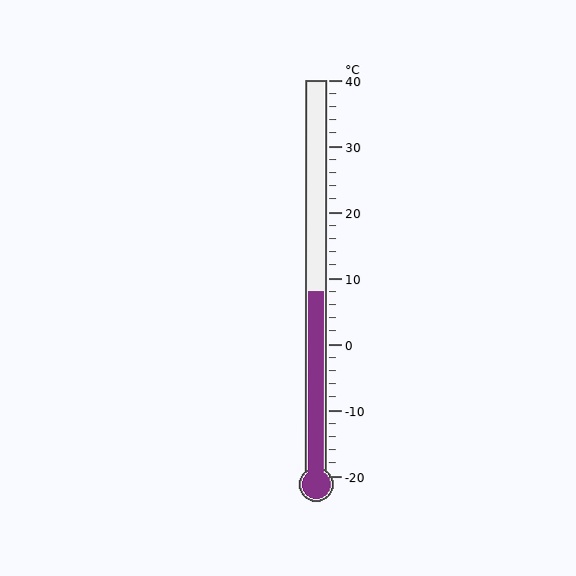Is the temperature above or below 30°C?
The temperature is below 30°C.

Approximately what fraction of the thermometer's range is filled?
The thermometer is filled to approximately 45% of its range.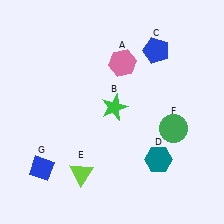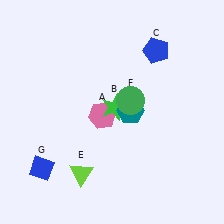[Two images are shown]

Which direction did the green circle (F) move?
The green circle (F) moved left.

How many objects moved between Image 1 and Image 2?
3 objects moved between the two images.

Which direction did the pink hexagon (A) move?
The pink hexagon (A) moved down.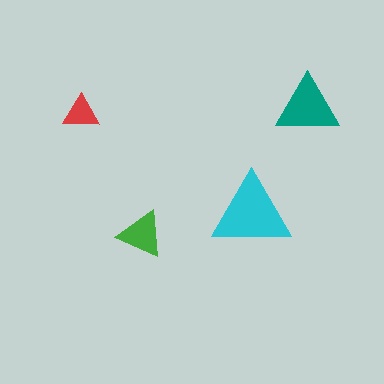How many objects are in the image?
There are 4 objects in the image.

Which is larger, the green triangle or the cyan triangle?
The cyan one.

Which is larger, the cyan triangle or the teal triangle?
The cyan one.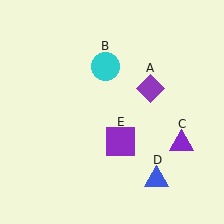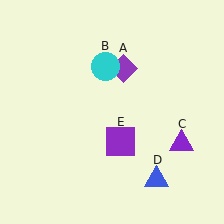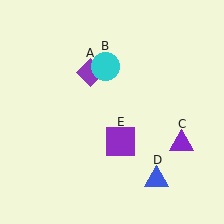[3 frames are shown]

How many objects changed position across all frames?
1 object changed position: purple diamond (object A).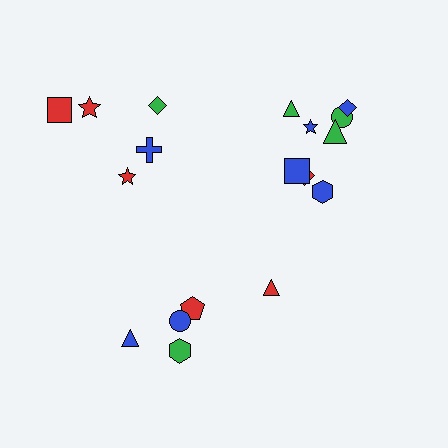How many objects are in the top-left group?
There are 5 objects.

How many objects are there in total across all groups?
There are 18 objects.